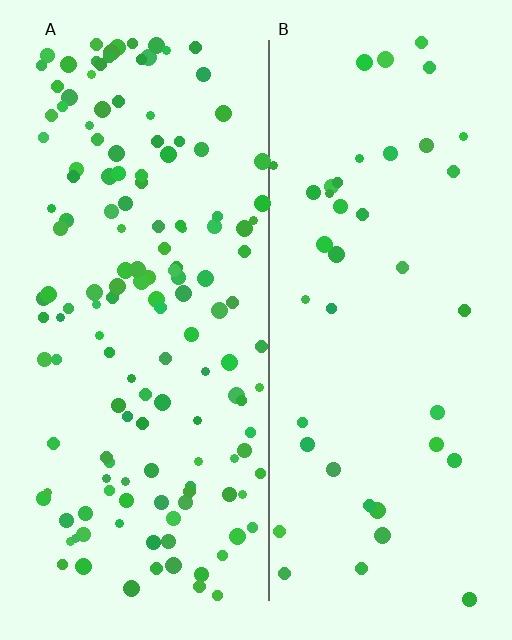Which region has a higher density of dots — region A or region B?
A (the left).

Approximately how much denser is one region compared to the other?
Approximately 3.5× — region A over region B.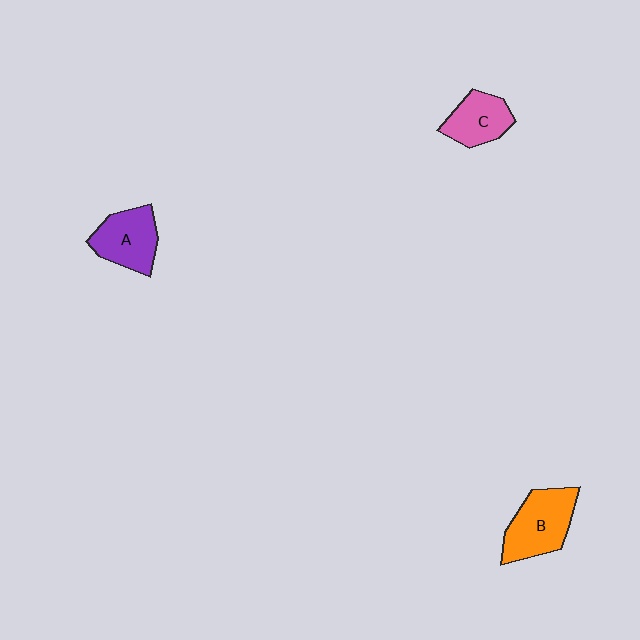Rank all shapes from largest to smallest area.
From largest to smallest: B (orange), A (purple), C (pink).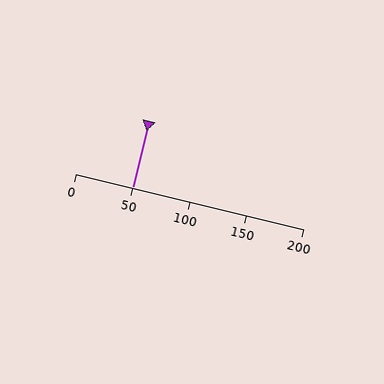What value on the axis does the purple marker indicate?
The marker indicates approximately 50.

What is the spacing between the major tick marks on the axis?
The major ticks are spaced 50 apart.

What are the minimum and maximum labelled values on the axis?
The axis runs from 0 to 200.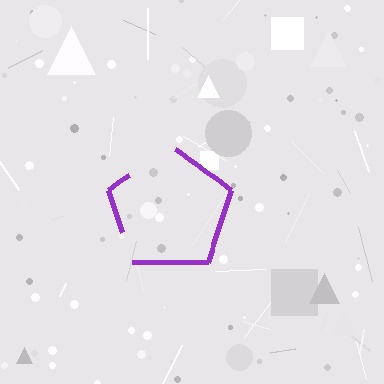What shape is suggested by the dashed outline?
The dashed outline suggests a pentagon.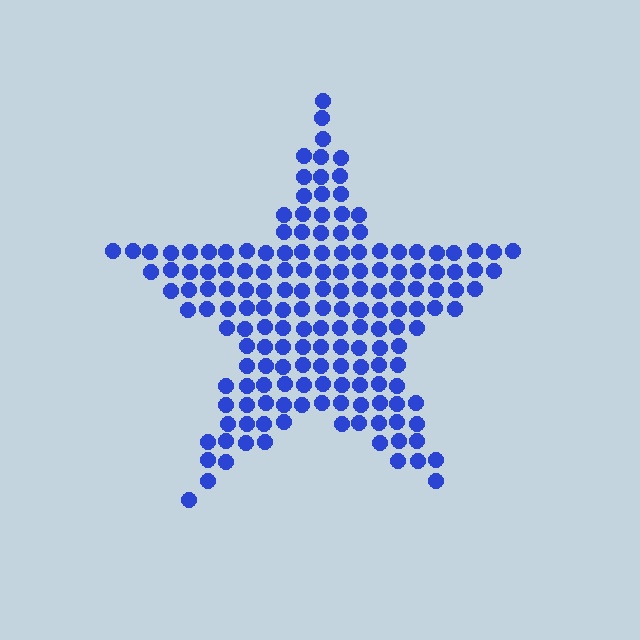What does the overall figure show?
The overall figure shows a star.